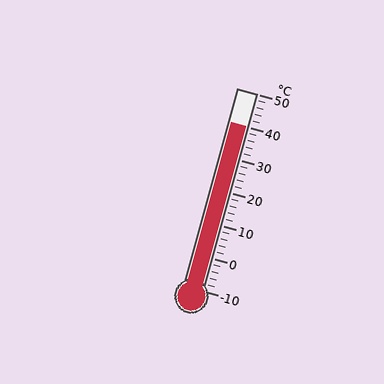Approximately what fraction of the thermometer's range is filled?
The thermometer is filled to approximately 85% of its range.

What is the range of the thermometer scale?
The thermometer scale ranges from -10°C to 50°C.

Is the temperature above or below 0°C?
The temperature is above 0°C.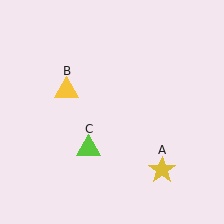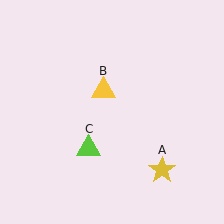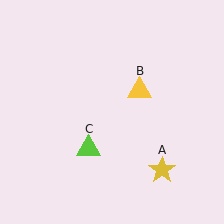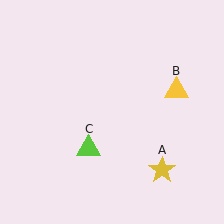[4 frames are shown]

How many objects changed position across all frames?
1 object changed position: yellow triangle (object B).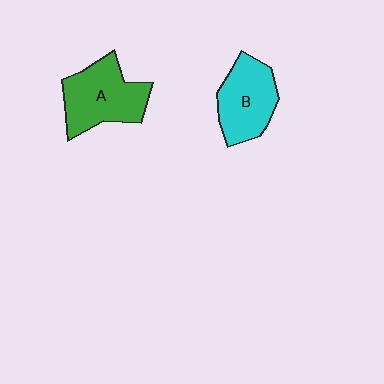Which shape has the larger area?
Shape A (green).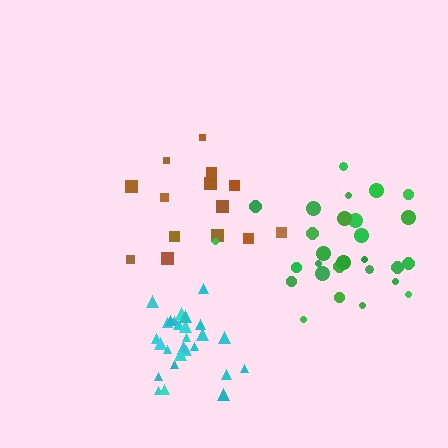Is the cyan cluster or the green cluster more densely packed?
Cyan.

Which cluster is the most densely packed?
Cyan.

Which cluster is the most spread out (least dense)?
Brown.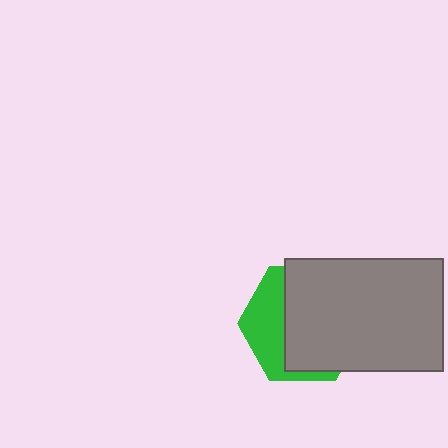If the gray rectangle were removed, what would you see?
You would see the complete green hexagon.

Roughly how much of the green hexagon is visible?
A small part of it is visible (roughly 35%).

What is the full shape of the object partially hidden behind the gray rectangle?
The partially hidden object is a green hexagon.